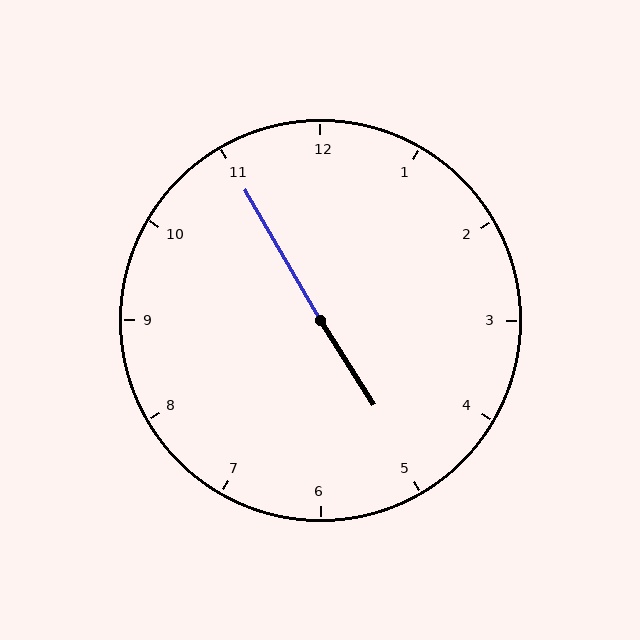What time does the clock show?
4:55.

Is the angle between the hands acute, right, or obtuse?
It is obtuse.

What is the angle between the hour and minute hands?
Approximately 178 degrees.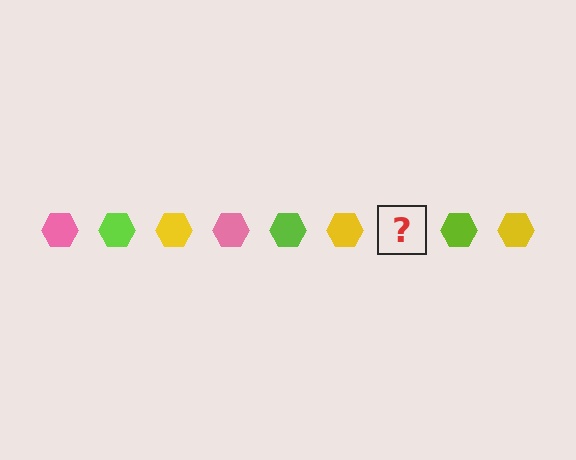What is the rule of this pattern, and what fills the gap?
The rule is that the pattern cycles through pink, lime, yellow hexagons. The gap should be filled with a pink hexagon.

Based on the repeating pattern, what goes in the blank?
The blank should be a pink hexagon.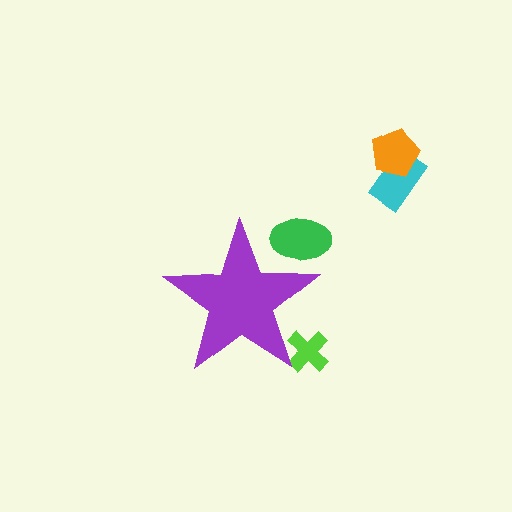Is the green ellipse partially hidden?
Yes, the green ellipse is partially hidden behind the purple star.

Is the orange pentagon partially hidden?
No, the orange pentagon is fully visible.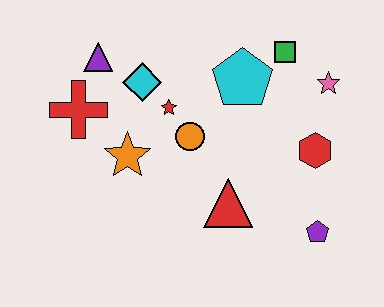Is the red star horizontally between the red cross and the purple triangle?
No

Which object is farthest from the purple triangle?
The purple pentagon is farthest from the purple triangle.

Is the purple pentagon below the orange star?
Yes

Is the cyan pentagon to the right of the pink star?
No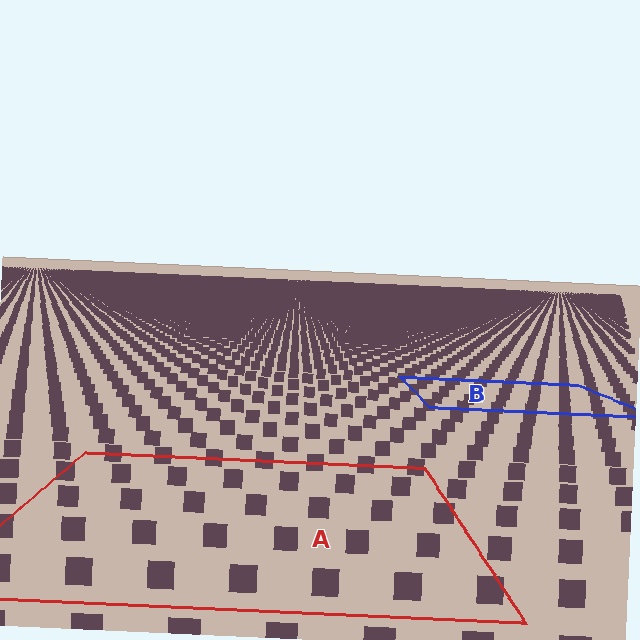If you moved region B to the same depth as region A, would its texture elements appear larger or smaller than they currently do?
They would appear larger. At a closer depth, the same texture elements are projected at a bigger on-screen size.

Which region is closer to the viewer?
Region A is closer. The texture elements there are larger and more spread out.